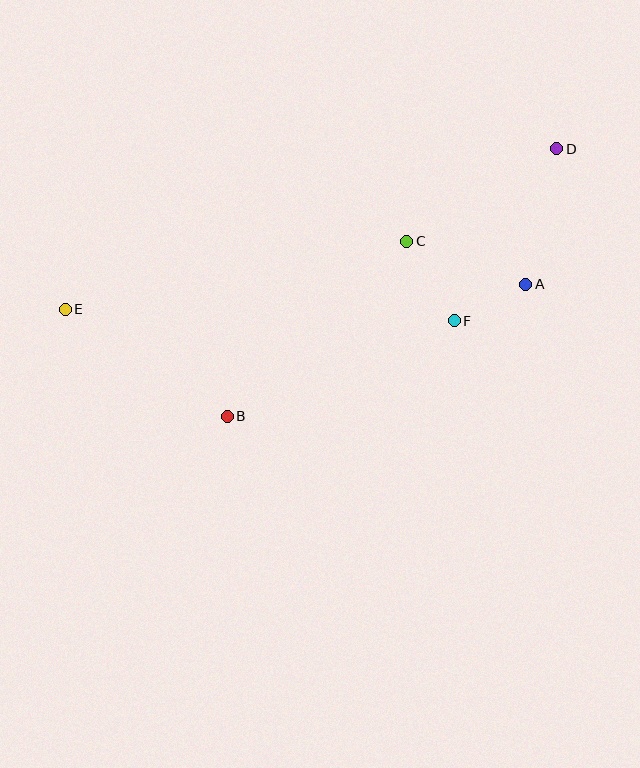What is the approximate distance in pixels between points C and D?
The distance between C and D is approximately 176 pixels.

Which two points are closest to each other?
Points A and F are closest to each other.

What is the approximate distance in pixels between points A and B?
The distance between A and B is approximately 327 pixels.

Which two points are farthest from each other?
Points D and E are farthest from each other.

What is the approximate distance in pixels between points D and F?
The distance between D and F is approximately 200 pixels.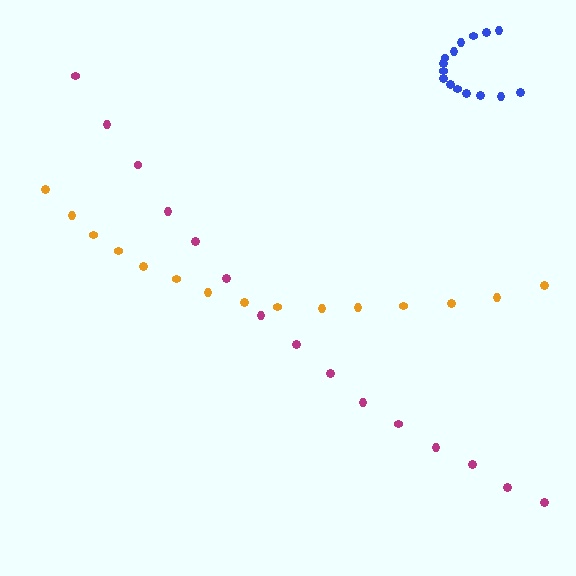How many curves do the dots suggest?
There are 3 distinct paths.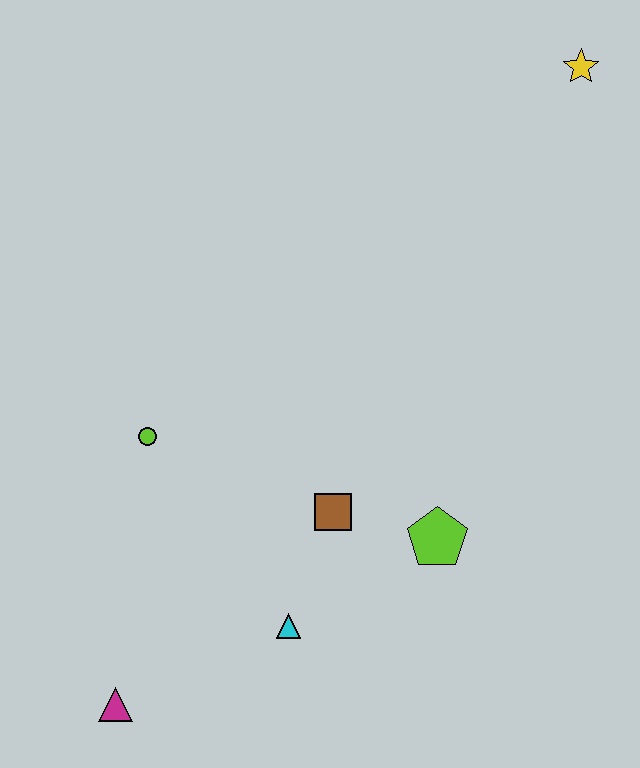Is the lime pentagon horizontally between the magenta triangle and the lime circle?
No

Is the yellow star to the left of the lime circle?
No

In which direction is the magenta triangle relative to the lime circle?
The magenta triangle is below the lime circle.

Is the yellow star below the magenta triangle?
No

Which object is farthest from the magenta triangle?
The yellow star is farthest from the magenta triangle.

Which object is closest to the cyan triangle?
The brown square is closest to the cyan triangle.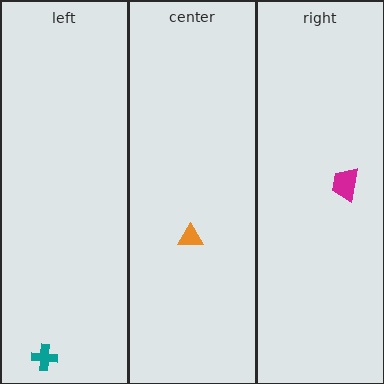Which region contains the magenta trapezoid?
The right region.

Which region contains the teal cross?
The left region.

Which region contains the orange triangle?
The center region.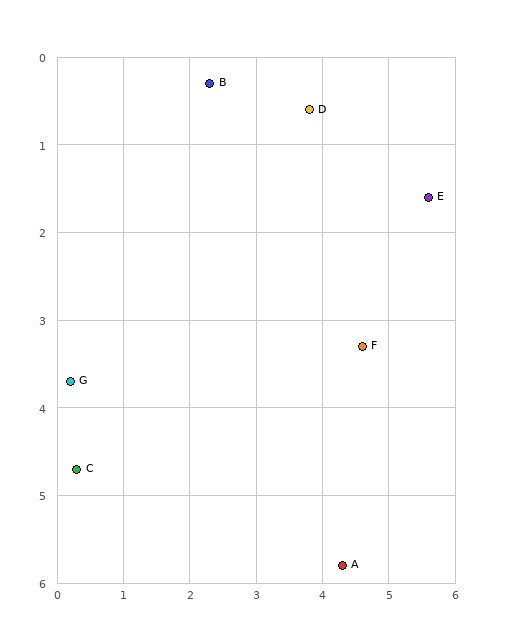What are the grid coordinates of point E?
Point E is at approximately (5.6, 1.6).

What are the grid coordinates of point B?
Point B is at approximately (2.3, 0.3).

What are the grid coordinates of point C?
Point C is at approximately (0.3, 4.7).